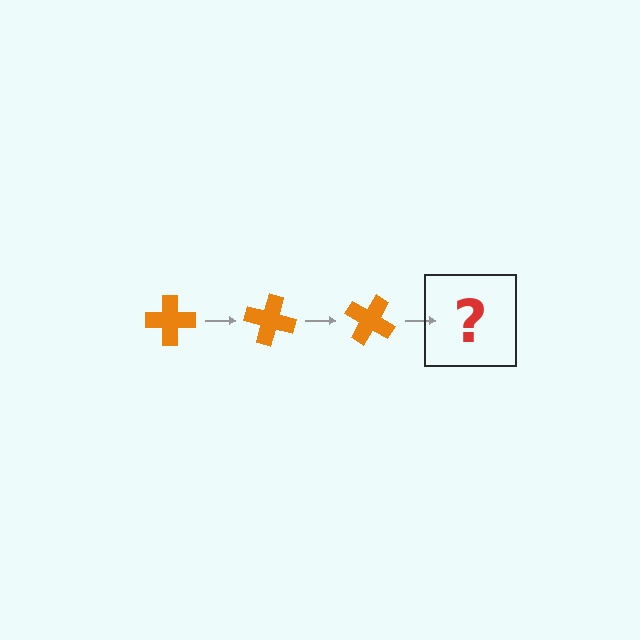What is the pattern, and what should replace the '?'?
The pattern is that the cross rotates 15 degrees each step. The '?' should be an orange cross rotated 45 degrees.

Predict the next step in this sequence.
The next step is an orange cross rotated 45 degrees.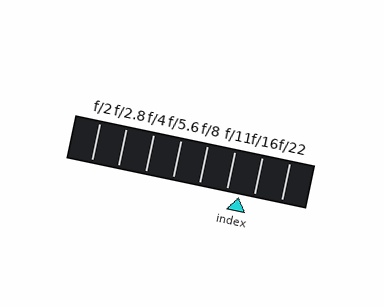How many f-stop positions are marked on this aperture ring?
There are 8 f-stop positions marked.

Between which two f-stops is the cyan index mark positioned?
The index mark is between f/11 and f/16.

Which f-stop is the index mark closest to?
The index mark is closest to f/11.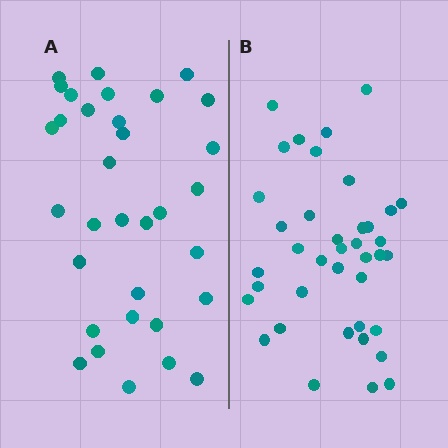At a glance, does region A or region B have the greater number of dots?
Region B (the right region) has more dots.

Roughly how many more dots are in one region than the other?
Region B has about 6 more dots than region A.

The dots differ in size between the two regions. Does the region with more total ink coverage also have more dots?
No. Region A has more total ink coverage because its dots are larger, but region B actually contains more individual dots. Total area can be misleading — the number of items is what matters here.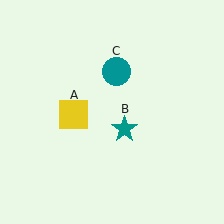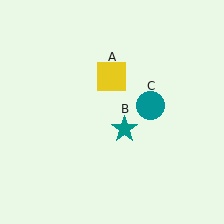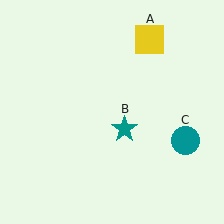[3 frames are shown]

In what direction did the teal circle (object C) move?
The teal circle (object C) moved down and to the right.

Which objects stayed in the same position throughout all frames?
Teal star (object B) remained stationary.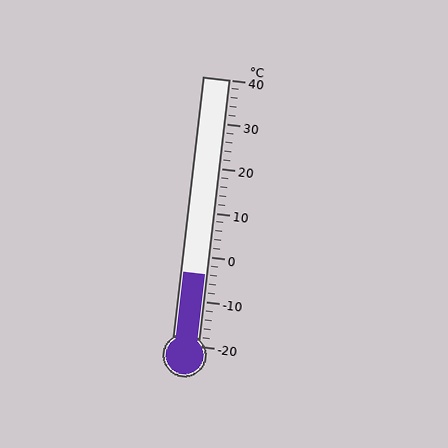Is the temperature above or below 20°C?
The temperature is below 20°C.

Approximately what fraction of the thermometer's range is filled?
The thermometer is filled to approximately 25% of its range.